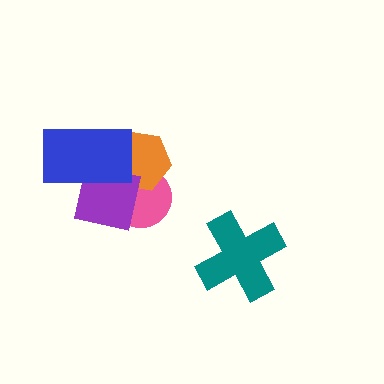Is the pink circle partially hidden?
Yes, it is partially covered by another shape.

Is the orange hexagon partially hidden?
Yes, it is partially covered by another shape.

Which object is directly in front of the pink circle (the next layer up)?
The orange hexagon is directly in front of the pink circle.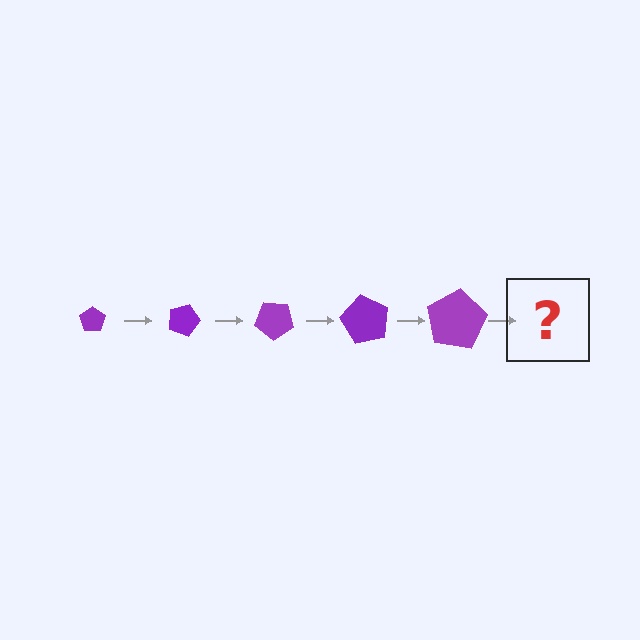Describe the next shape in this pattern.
It should be a pentagon, larger than the previous one and rotated 100 degrees from the start.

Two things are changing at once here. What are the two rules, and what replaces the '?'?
The two rules are that the pentagon grows larger each step and it rotates 20 degrees each step. The '?' should be a pentagon, larger than the previous one and rotated 100 degrees from the start.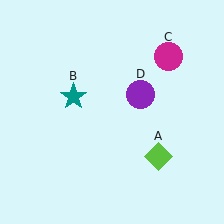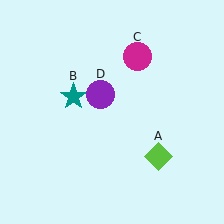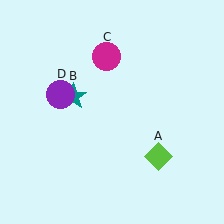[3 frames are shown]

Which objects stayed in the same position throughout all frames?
Lime diamond (object A) and teal star (object B) remained stationary.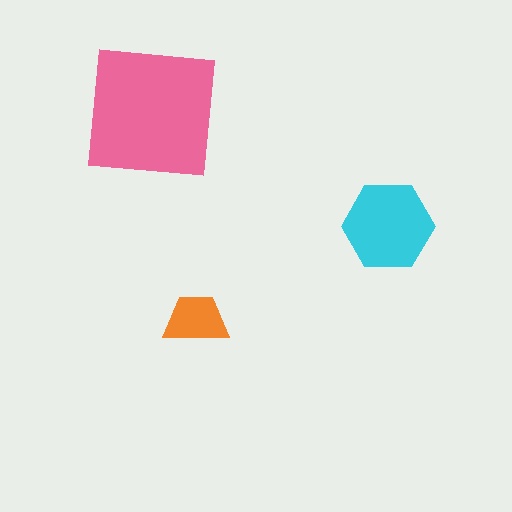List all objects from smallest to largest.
The orange trapezoid, the cyan hexagon, the pink square.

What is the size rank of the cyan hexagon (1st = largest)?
2nd.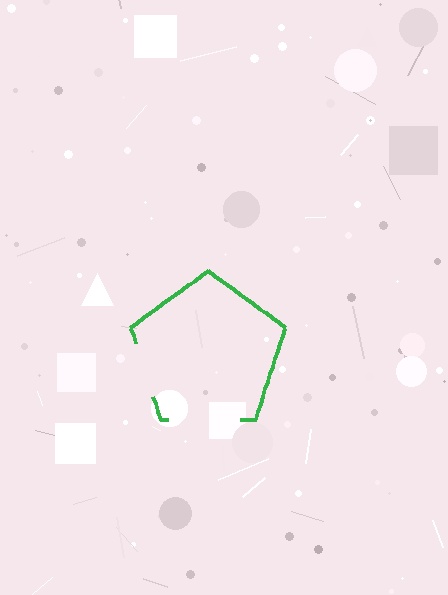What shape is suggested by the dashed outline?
The dashed outline suggests a pentagon.